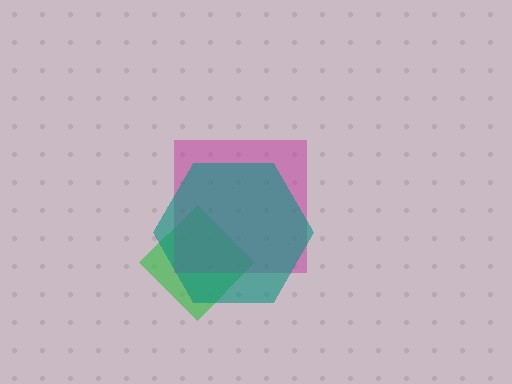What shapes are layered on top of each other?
The layered shapes are: a green diamond, a magenta square, a teal hexagon.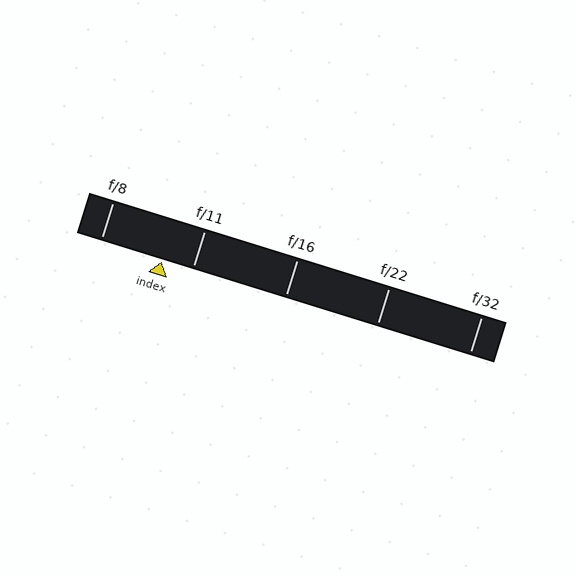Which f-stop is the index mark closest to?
The index mark is closest to f/11.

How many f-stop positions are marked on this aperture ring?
There are 5 f-stop positions marked.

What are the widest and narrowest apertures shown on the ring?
The widest aperture shown is f/8 and the narrowest is f/32.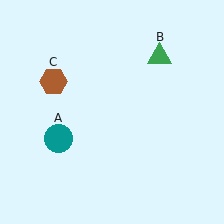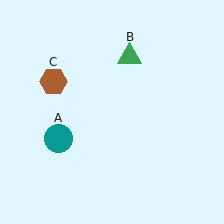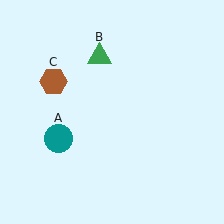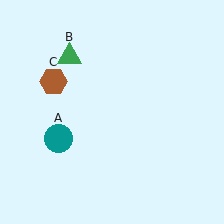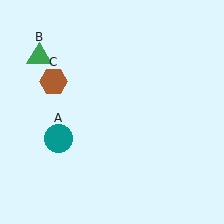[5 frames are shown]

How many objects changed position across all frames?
1 object changed position: green triangle (object B).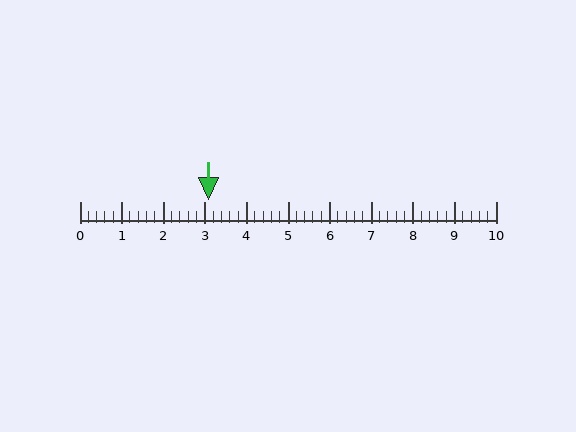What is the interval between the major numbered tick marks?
The major tick marks are spaced 1 units apart.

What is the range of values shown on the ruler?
The ruler shows values from 0 to 10.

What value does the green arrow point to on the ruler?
The green arrow points to approximately 3.1.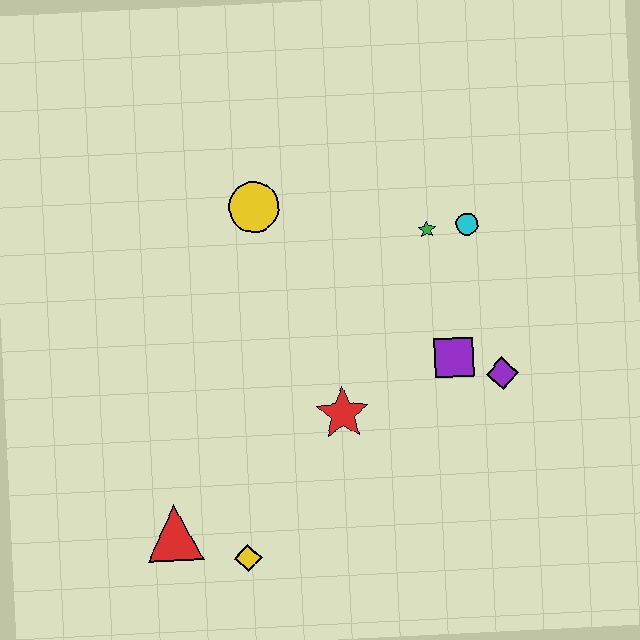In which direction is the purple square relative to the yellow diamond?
The purple square is to the right of the yellow diamond.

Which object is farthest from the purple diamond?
The red triangle is farthest from the purple diamond.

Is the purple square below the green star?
Yes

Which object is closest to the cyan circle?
The green star is closest to the cyan circle.